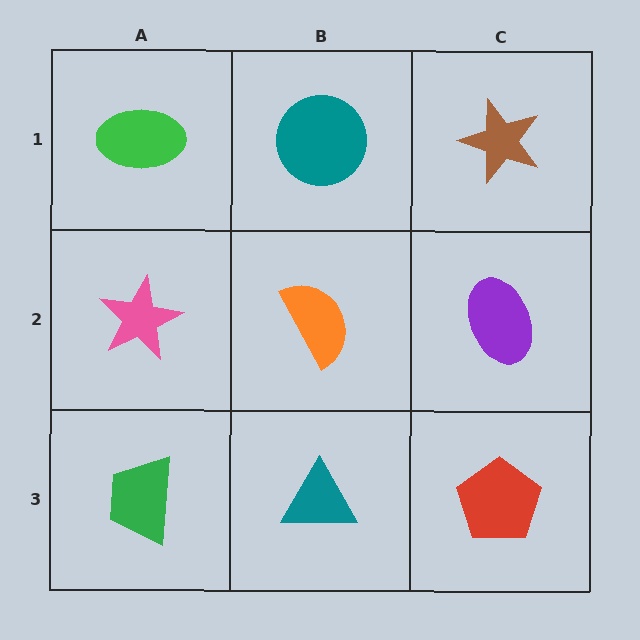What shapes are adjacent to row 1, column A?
A pink star (row 2, column A), a teal circle (row 1, column B).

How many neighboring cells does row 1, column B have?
3.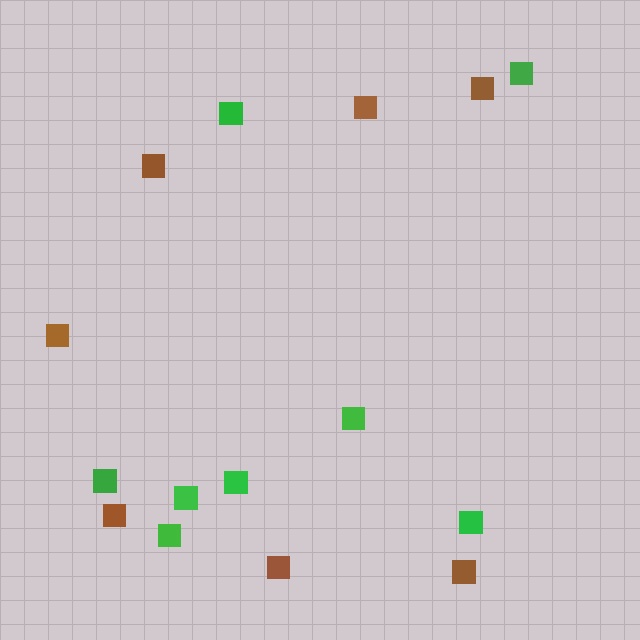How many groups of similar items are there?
There are 2 groups: one group of brown squares (7) and one group of green squares (8).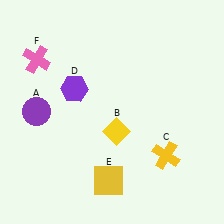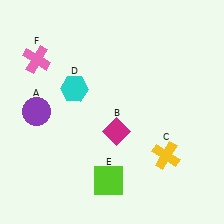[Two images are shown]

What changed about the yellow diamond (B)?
In Image 1, B is yellow. In Image 2, it changed to magenta.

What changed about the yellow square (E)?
In Image 1, E is yellow. In Image 2, it changed to lime.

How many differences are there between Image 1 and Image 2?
There are 3 differences between the two images.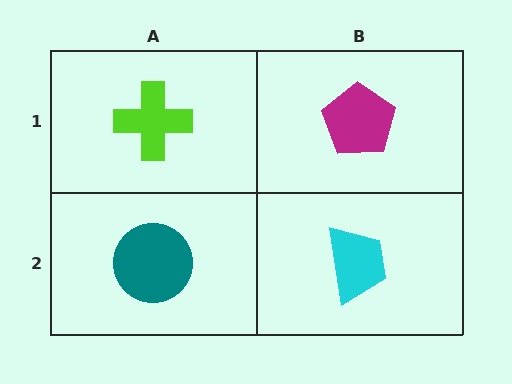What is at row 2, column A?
A teal circle.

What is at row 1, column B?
A magenta pentagon.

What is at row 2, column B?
A cyan trapezoid.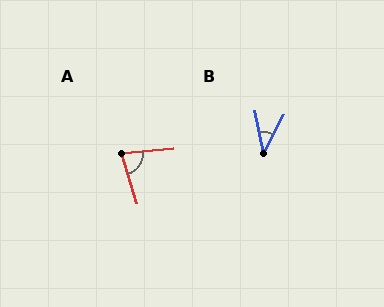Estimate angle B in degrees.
Approximately 38 degrees.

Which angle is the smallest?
B, at approximately 38 degrees.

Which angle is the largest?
A, at approximately 78 degrees.